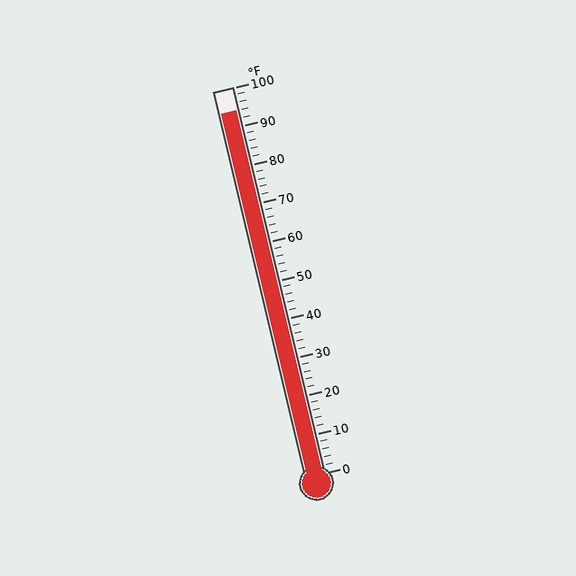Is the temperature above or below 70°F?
The temperature is above 70°F.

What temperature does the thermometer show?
The thermometer shows approximately 94°F.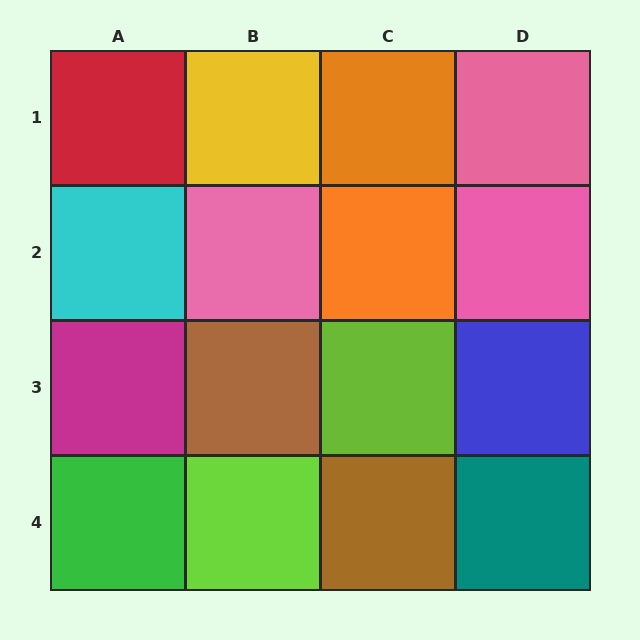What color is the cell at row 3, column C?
Lime.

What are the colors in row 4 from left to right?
Green, lime, brown, teal.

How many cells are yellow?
1 cell is yellow.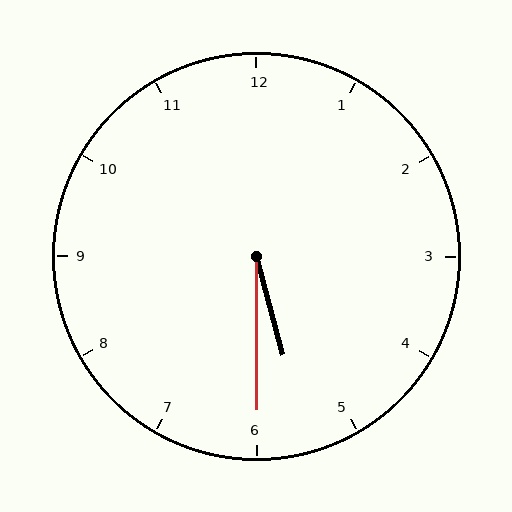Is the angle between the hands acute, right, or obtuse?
It is acute.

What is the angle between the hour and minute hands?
Approximately 15 degrees.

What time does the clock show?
5:30.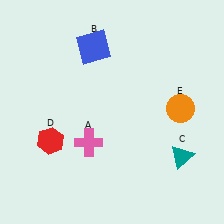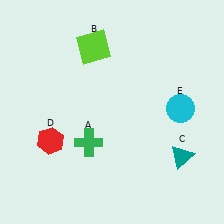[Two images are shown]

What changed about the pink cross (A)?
In Image 1, A is pink. In Image 2, it changed to green.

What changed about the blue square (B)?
In Image 1, B is blue. In Image 2, it changed to lime.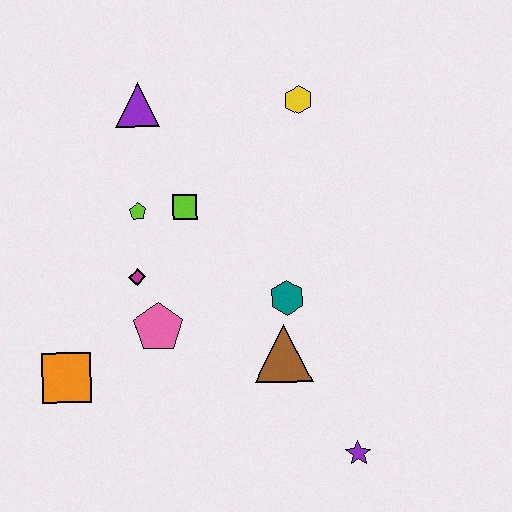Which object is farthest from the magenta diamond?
The purple star is farthest from the magenta diamond.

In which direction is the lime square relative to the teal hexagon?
The lime square is to the left of the teal hexagon.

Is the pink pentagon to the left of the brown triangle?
Yes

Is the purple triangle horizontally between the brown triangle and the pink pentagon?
No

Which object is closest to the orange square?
The pink pentagon is closest to the orange square.